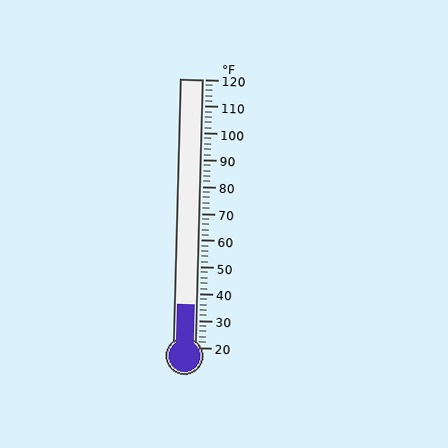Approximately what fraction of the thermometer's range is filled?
The thermometer is filled to approximately 15% of its range.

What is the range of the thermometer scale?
The thermometer scale ranges from 20°F to 120°F.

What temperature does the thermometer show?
The thermometer shows approximately 36°F.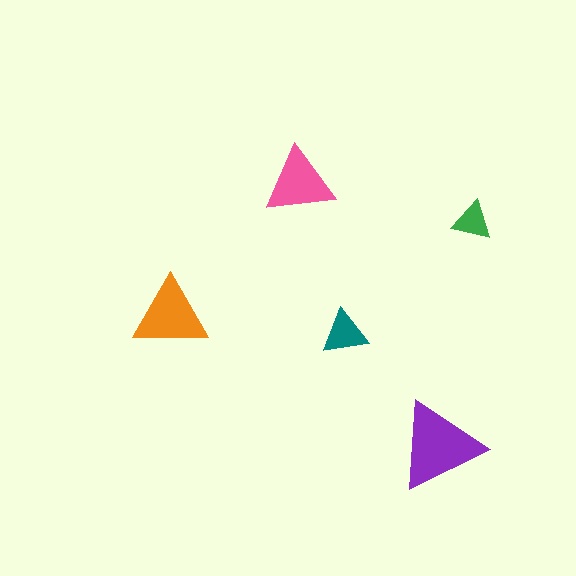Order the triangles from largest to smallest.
the purple one, the orange one, the pink one, the teal one, the green one.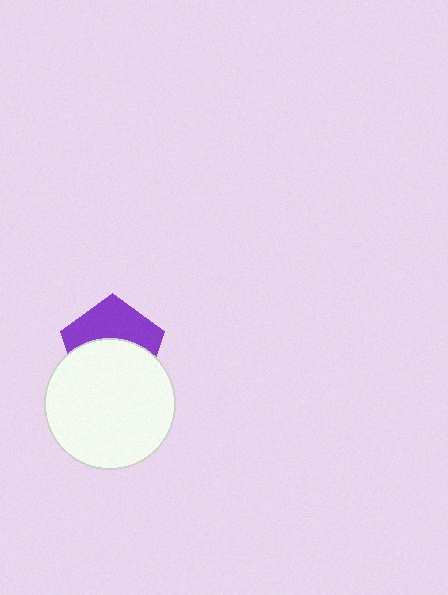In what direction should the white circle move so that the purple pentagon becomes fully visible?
The white circle should move down. That is the shortest direction to clear the overlap and leave the purple pentagon fully visible.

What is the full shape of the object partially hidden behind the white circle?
The partially hidden object is a purple pentagon.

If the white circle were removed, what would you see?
You would see the complete purple pentagon.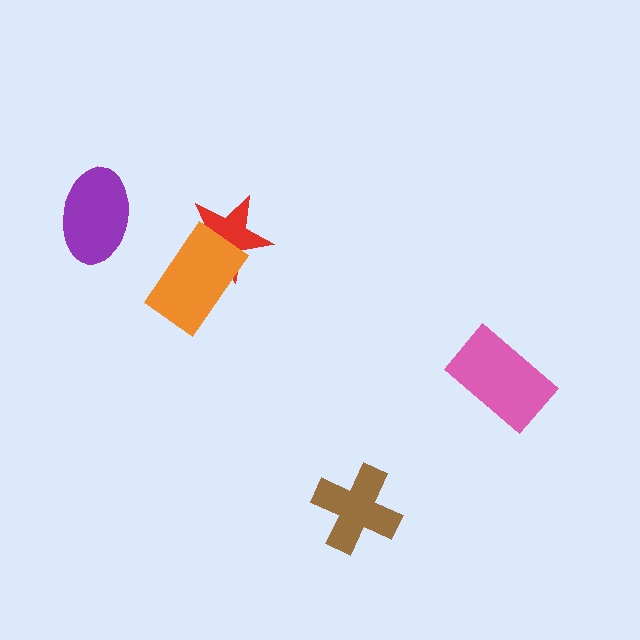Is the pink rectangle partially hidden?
No, no other shape covers it.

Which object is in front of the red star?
The orange rectangle is in front of the red star.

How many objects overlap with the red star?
1 object overlaps with the red star.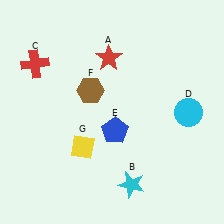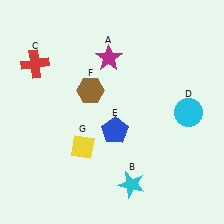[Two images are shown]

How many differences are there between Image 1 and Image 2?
There is 1 difference between the two images.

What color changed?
The star (A) changed from red in Image 1 to magenta in Image 2.